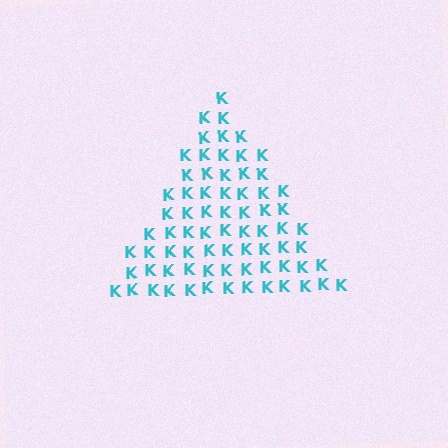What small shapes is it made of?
It is made of small letter K's.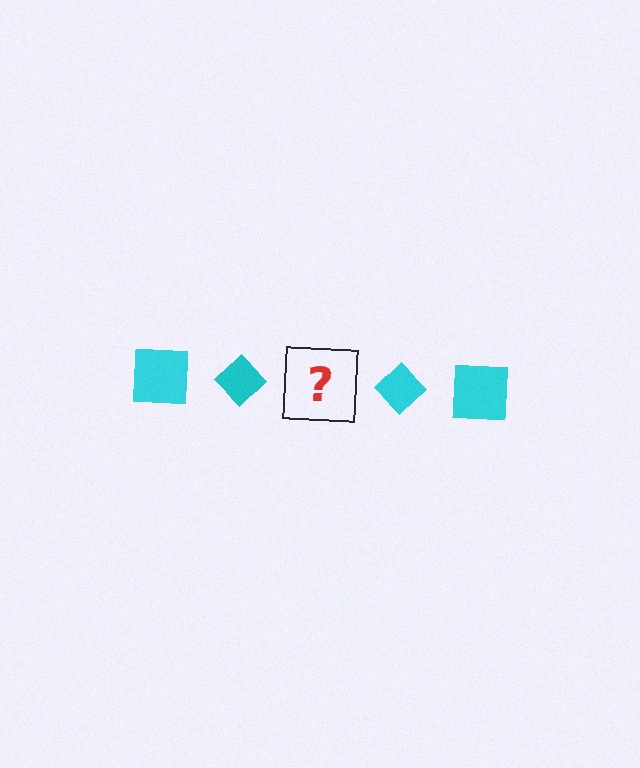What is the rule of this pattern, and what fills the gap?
The rule is that the pattern cycles through square, diamond shapes in cyan. The gap should be filled with a cyan square.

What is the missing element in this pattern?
The missing element is a cyan square.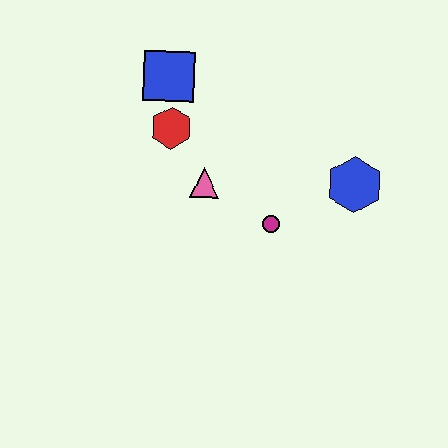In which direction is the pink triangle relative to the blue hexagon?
The pink triangle is to the left of the blue hexagon.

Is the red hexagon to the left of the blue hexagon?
Yes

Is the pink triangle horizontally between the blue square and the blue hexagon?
Yes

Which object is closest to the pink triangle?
The red hexagon is closest to the pink triangle.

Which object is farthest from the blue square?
The blue hexagon is farthest from the blue square.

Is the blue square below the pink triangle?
No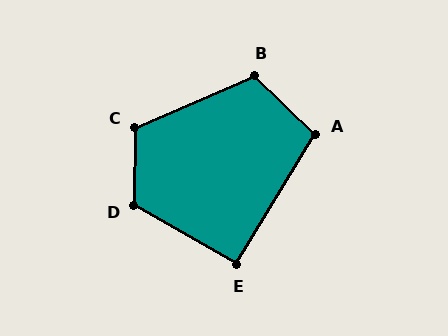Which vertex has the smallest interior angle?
E, at approximately 91 degrees.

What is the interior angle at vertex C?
Approximately 115 degrees (obtuse).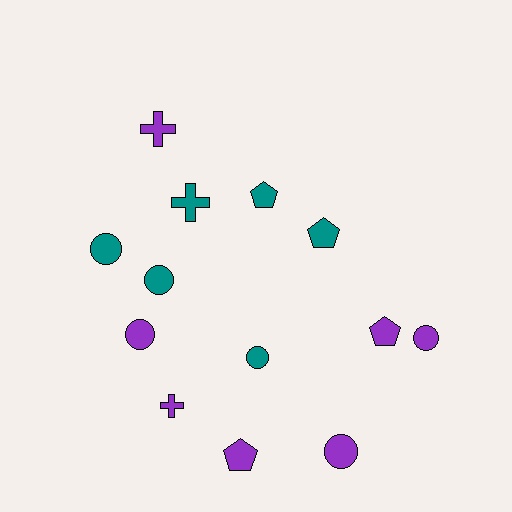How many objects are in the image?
There are 13 objects.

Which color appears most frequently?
Purple, with 7 objects.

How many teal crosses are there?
There is 1 teal cross.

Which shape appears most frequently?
Circle, with 6 objects.